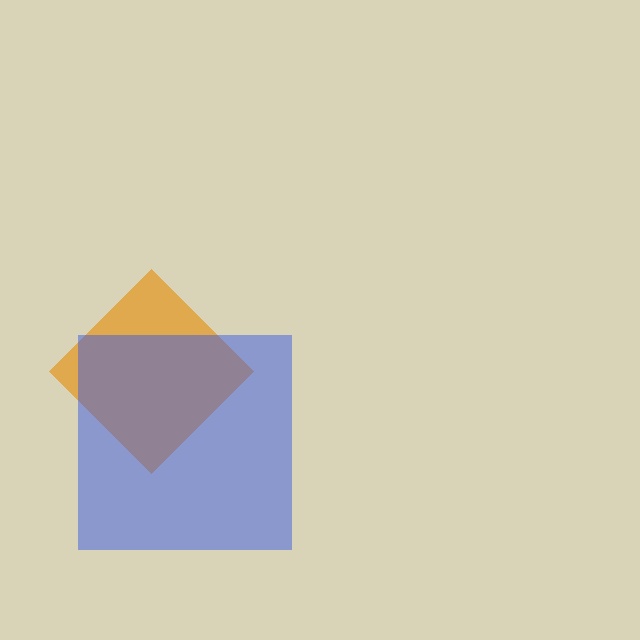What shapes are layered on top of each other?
The layered shapes are: an orange diamond, a blue square.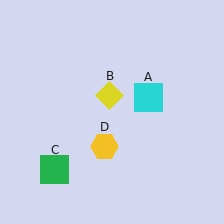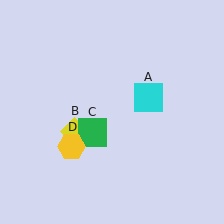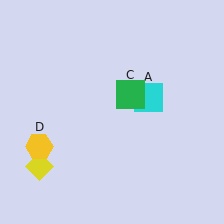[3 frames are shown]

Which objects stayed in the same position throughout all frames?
Cyan square (object A) remained stationary.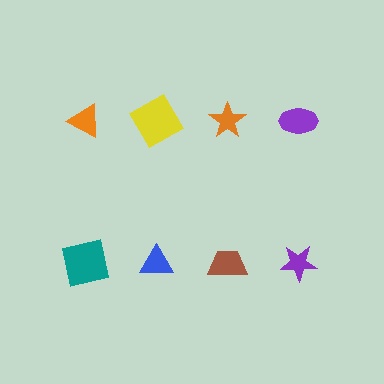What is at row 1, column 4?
A purple ellipse.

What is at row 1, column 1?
An orange triangle.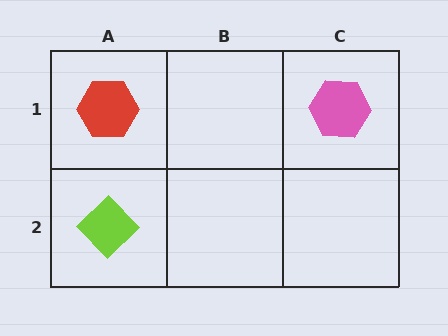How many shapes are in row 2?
1 shape.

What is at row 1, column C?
A pink hexagon.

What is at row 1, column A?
A red hexagon.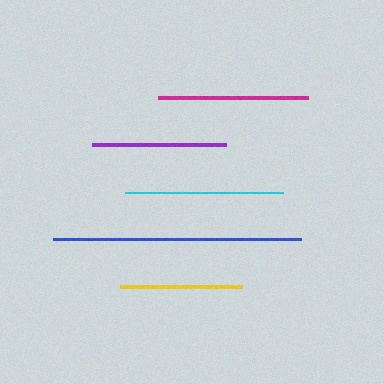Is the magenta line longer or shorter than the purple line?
The magenta line is longer than the purple line.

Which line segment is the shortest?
The yellow line is the shortest at approximately 122 pixels.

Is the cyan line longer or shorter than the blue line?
The blue line is longer than the cyan line.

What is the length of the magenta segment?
The magenta segment is approximately 150 pixels long.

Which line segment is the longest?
The blue line is the longest at approximately 248 pixels.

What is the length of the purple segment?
The purple segment is approximately 134 pixels long.